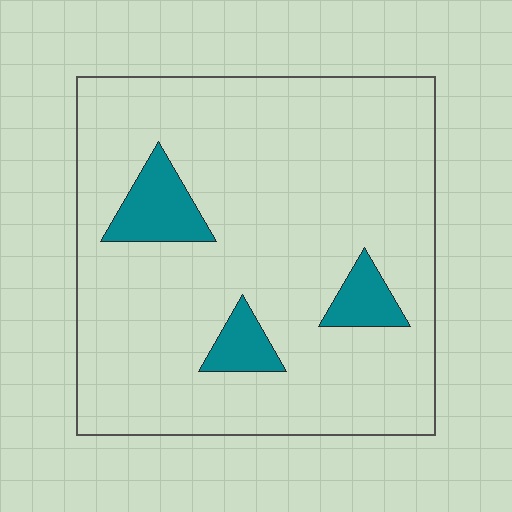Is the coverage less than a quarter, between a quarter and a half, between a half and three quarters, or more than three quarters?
Less than a quarter.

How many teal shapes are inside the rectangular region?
3.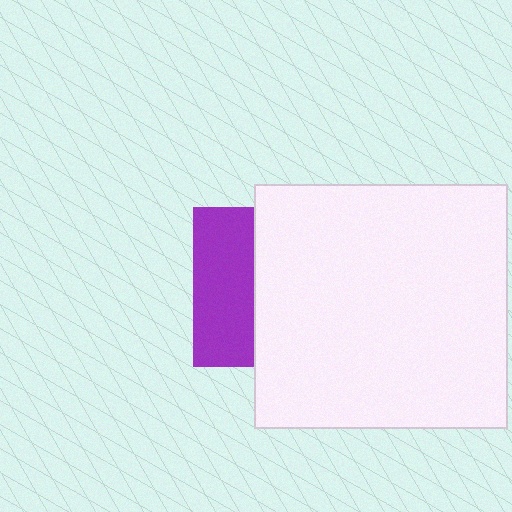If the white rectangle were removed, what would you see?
You would see the complete purple square.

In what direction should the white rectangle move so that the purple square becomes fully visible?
The white rectangle should move right. That is the shortest direction to clear the overlap and leave the purple square fully visible.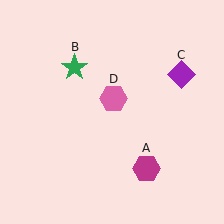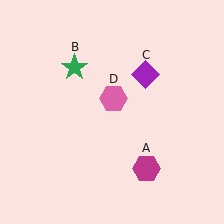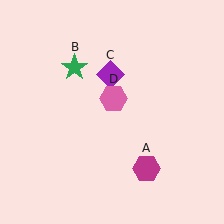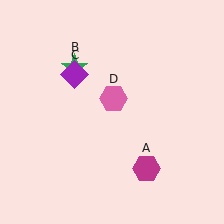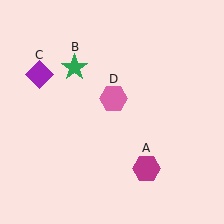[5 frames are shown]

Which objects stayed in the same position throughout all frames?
Magenta hexagon (object A) and green star (object B) and pink hexagon (object D) remained stationary.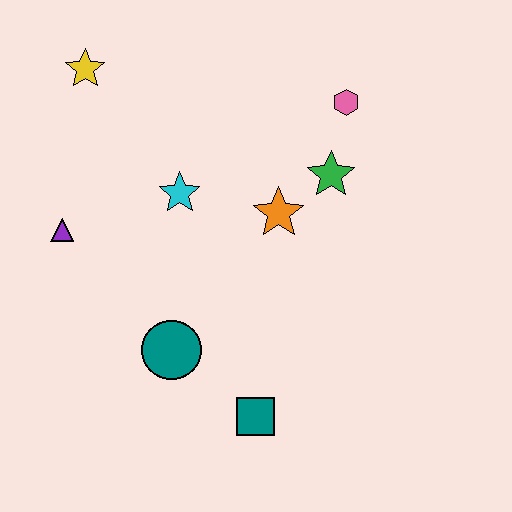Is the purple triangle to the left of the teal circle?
Yes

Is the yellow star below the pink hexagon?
No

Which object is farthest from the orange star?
The yellow star is farthest from the orange star.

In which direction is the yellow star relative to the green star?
The yellow star is to the left of the green star.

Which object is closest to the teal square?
The teal circle is closest to the teal square.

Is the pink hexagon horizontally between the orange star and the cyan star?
No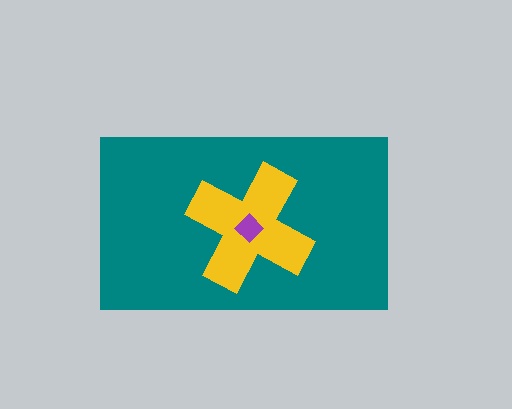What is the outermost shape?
The teal rectangle.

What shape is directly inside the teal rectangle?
The yellow cross.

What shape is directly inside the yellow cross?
The purple diamond.